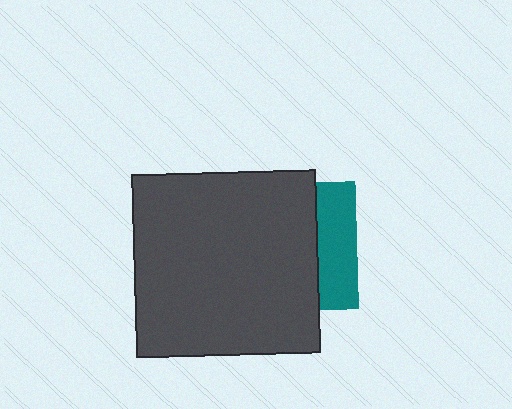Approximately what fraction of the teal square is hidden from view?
Roughly 70% of the teal square is hidden behind the dark gray square.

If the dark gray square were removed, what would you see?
You would see the complete teal square.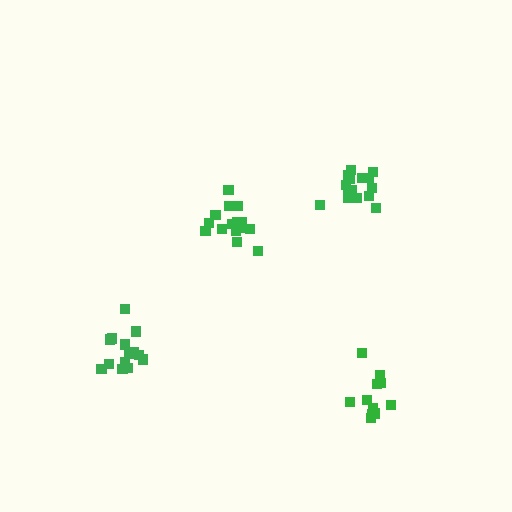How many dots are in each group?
Group 1: 15 dots, Group 2: 11 dots, Group 3: 16 dots, Group 4: 15 dots (57 total).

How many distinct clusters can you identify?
There are 4 distinct clusters.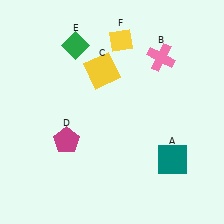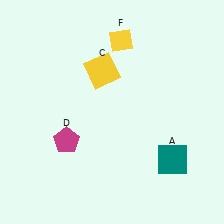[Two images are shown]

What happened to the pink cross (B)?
The pink cross (B) was removed in Image 2. It was in the top-right area of Image 1.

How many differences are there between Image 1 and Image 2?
There are 2 differences between the two images.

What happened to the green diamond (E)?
The green diamond (E) was removed in Image 2. It was in the top-left area of Image 1.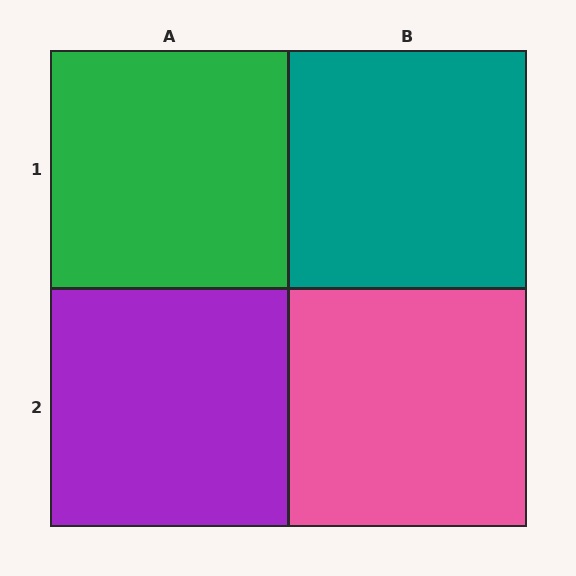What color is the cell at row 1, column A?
Green.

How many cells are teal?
1 cell is teal.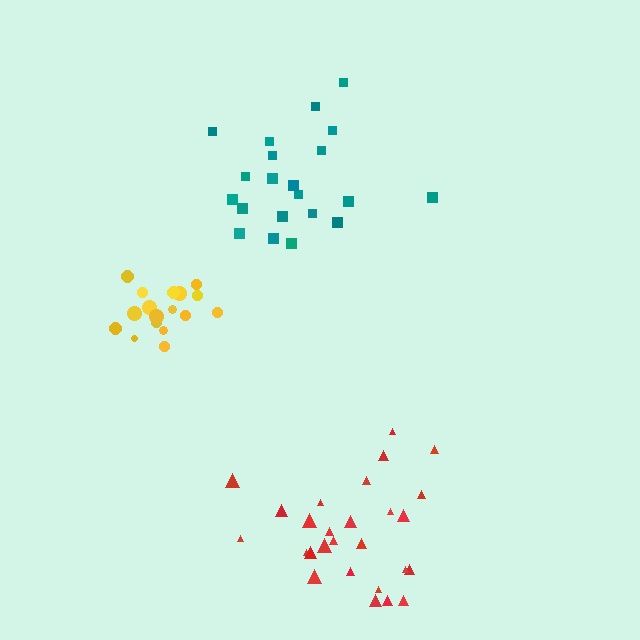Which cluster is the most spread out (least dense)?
Teal.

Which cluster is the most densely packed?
Yellow.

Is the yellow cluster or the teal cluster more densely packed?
Yellow.